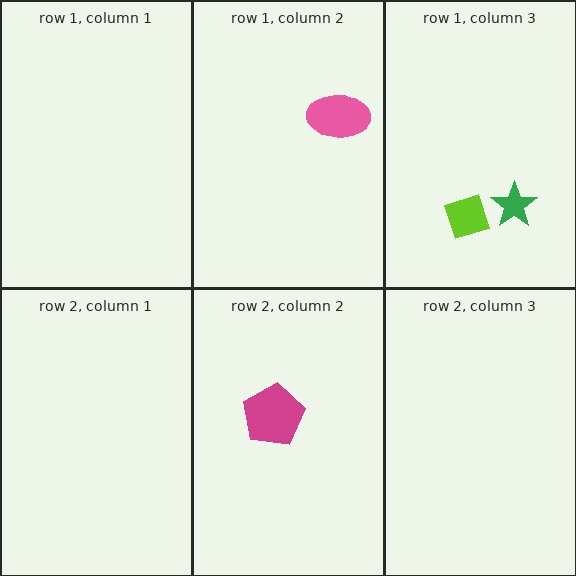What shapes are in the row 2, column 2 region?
The magenta pentagon.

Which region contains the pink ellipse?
The row 1, column 2 region.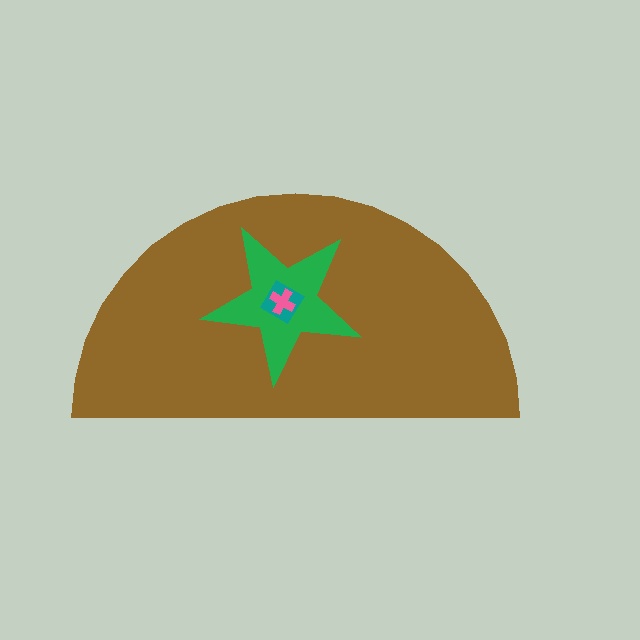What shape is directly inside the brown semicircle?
The green star.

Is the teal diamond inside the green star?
Yes.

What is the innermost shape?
The pink cross.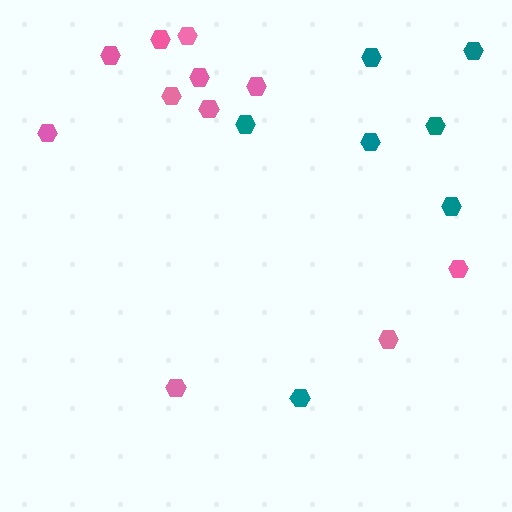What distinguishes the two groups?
There are 2 groups: one group of pink hexagons (11) and one group of teal hexagons (7).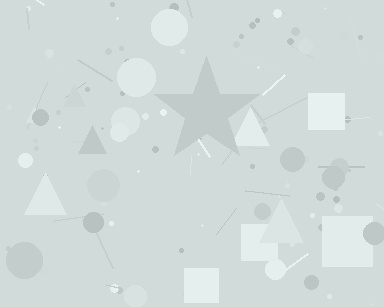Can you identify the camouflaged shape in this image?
The camouflaged shape is a star.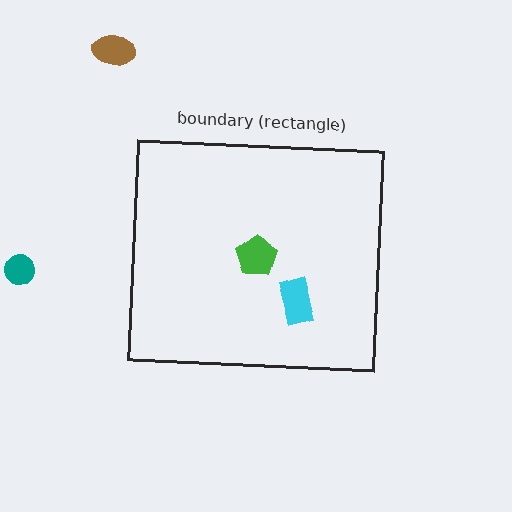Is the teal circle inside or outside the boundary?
Outside.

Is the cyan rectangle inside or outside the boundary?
Inside.